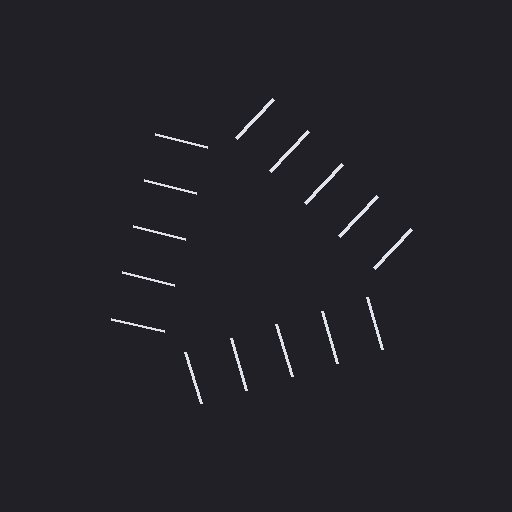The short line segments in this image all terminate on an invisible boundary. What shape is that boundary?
An illusory triangle — the line segments terminate on its edges but no continuous stroke is drawn.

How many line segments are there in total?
15 — 5 along each of the 3 edges.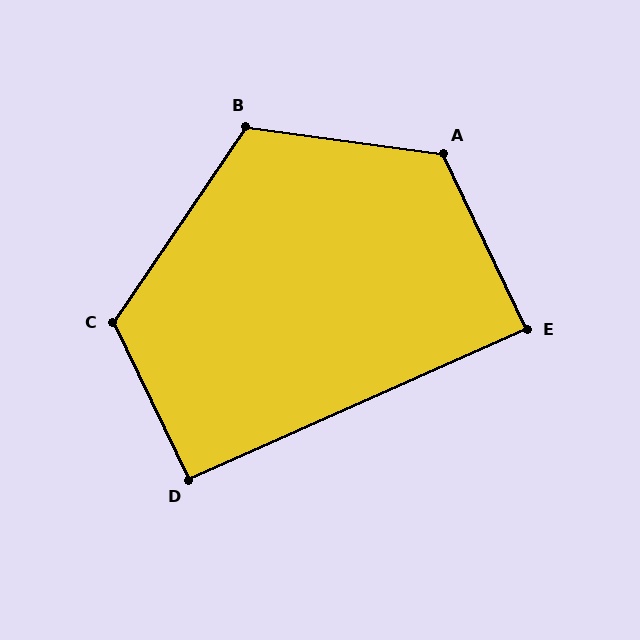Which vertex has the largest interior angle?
A, at approximately 123 degrees.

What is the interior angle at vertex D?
Approximately 92 degrees (approximately right).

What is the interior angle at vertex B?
Approximately 116 degrees (obtuse).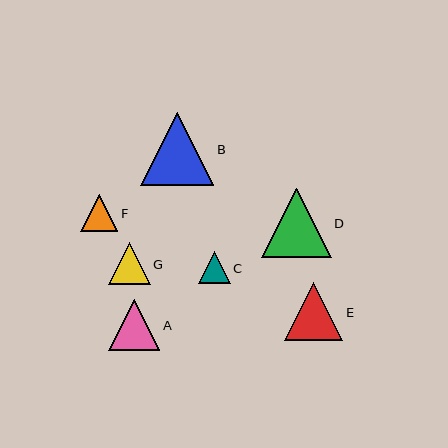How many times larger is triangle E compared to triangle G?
Triangle E is approximately 1.4 times the size of triangle G.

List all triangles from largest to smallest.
From largest to smallest: B, D, E, A, G, F, C.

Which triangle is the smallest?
Triangle C is the smallest with a size of approximately 32 pixels.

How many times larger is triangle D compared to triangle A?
Triangle D is approximately 1.4 times the size of triangle A.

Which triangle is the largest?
Triangle B is the largest with a size of approximately 73 pixels.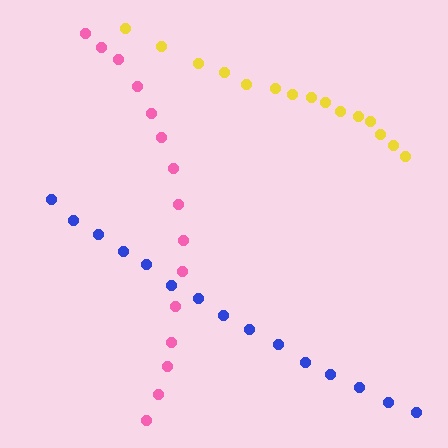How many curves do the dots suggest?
There are 3 distinct paths.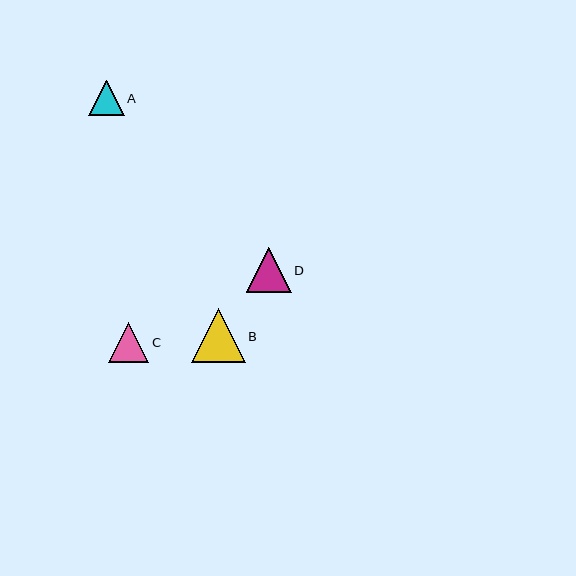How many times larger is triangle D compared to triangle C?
Triangle D is approximately 1.1 times the size of triangle C.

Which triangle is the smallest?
Triangle A is the smallest with a size of approximately 36 pixels.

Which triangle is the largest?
Triangle B is the largest with a size of approximately 54 pixels.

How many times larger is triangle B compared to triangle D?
Triangle B is approximately 1.2 times the size of triangle D.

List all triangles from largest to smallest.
From largest to smallest: B, D, C, A.